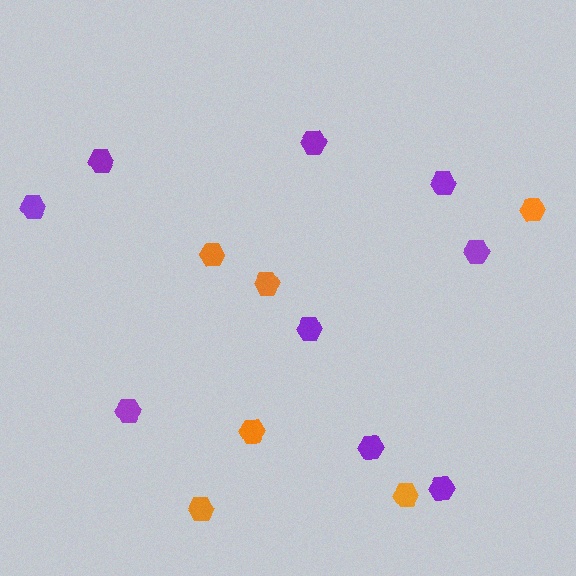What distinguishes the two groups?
There are 2 groups: one group of orange hexagons (6) and one group of purple hexagons (9).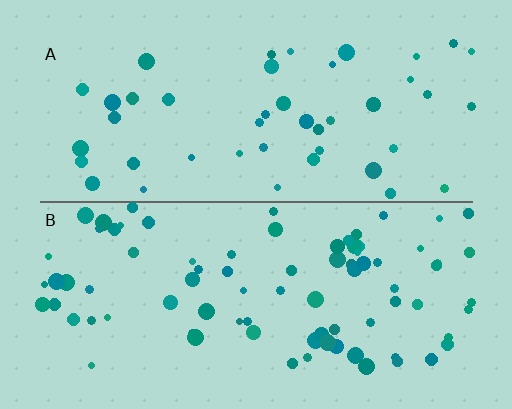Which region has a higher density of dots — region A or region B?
B (the bottom).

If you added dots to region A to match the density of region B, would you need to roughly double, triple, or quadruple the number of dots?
Approximately double.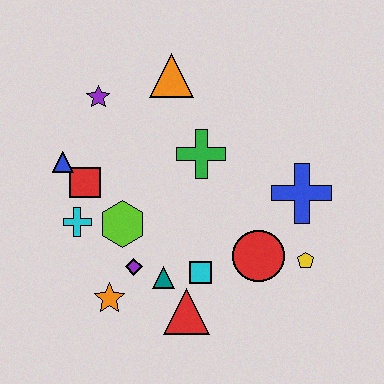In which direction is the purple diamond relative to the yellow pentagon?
The purple diamond is to the left of the yellow pentagon.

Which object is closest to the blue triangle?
The red square is closest to the blue triangle.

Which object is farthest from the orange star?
The orange triangle is farthest from the orange star.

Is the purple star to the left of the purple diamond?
Yes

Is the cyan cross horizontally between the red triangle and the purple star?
No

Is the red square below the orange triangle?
Yes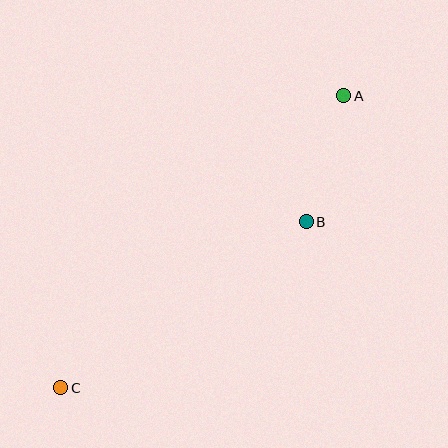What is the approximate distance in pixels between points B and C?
The distance between B and C is approximately 297 pixels.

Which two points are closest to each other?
Points A and B are closest to each other.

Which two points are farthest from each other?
Points A and C are farthest from each other.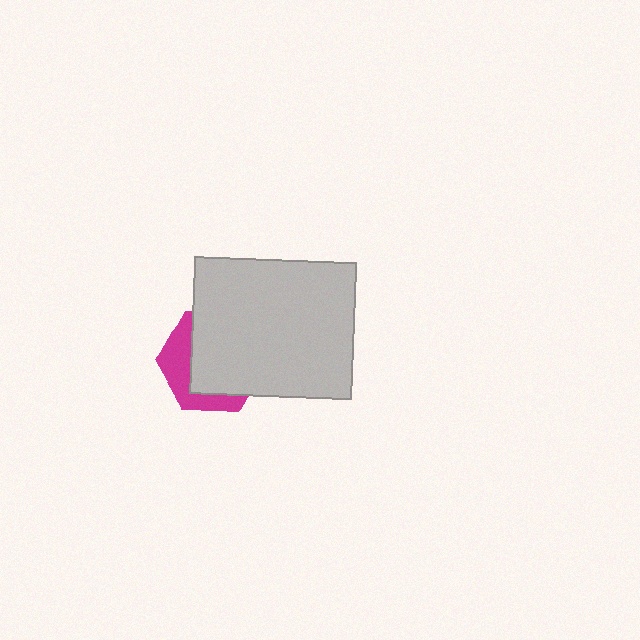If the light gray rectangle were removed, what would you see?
You would see the complete magenta hexagon.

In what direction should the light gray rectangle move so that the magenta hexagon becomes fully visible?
The light gray rectangle should move toward the upper-right. That is the shortest direction to clear the overlap and leave the magenta hexagon fully visible.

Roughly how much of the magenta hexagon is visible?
A small part of it is visible (roughly 34%).